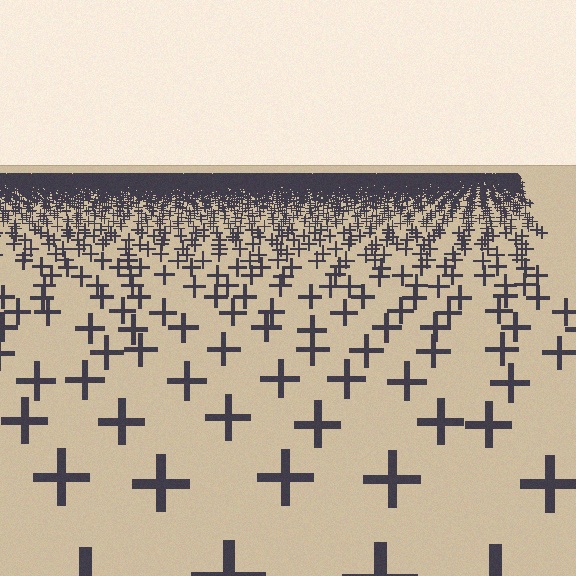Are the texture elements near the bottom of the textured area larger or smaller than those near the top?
Larger. Near the bottom, elements are closer to the viewer and appear at a bigger on-screen size.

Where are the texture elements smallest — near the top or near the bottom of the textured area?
Near the top.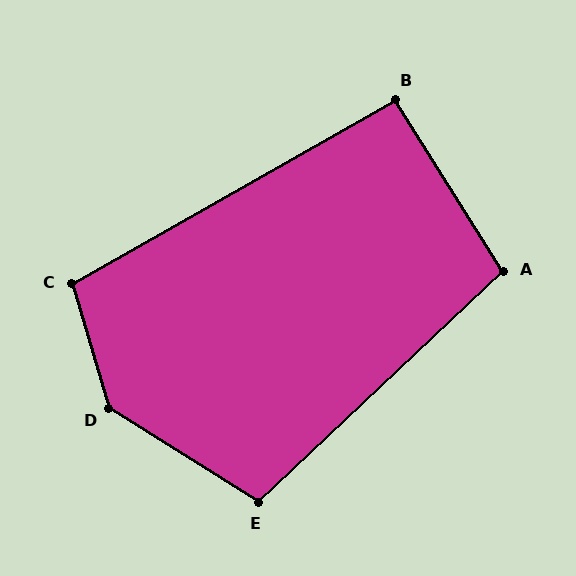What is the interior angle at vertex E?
Approximately 105 degrees (obtuse).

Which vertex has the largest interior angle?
D, at approximately 138 degrees.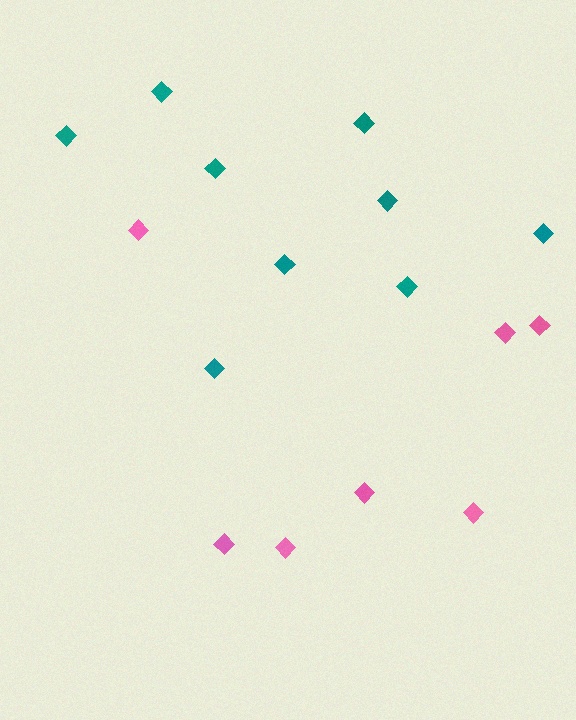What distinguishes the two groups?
There are 2 groups: one group of pink diamonds (7) and one group of teal diamonds (9).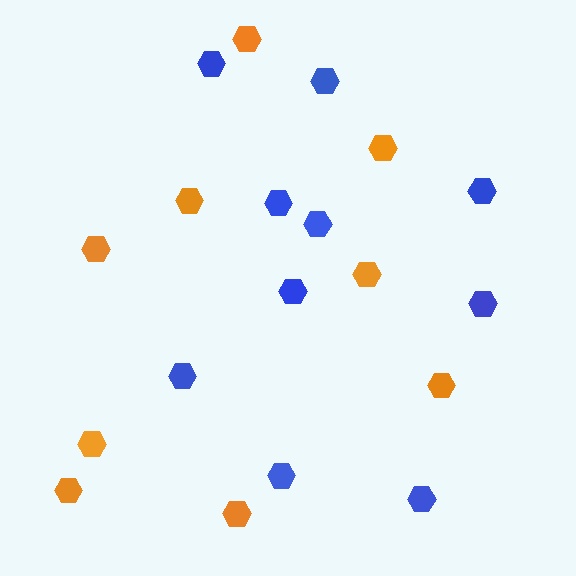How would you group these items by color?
There are 2 groups: one group of orange hexagons (9) and one group of blue hexagons (10).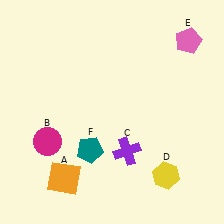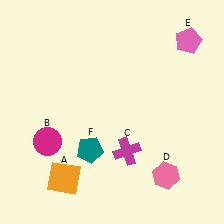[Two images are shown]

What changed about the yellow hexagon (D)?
In Image 1, D is yellow. In Image 2, it changed to pink.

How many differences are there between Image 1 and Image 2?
There are 2 differences between the two images.